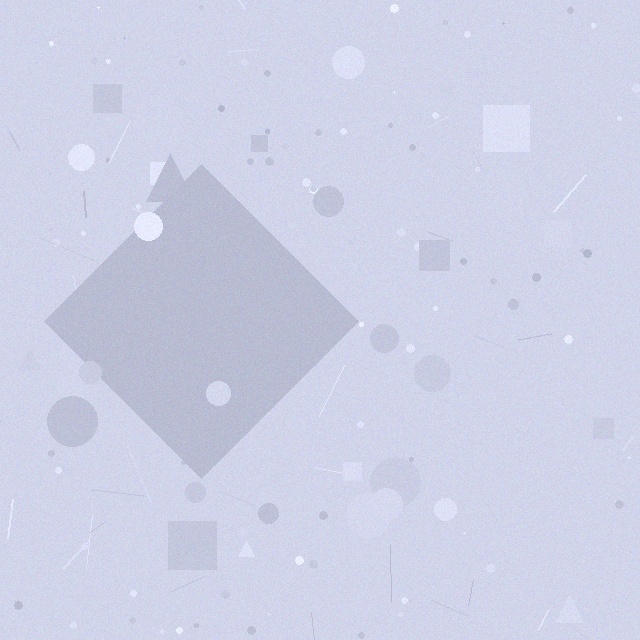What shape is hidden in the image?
A diamond is hidden in the image.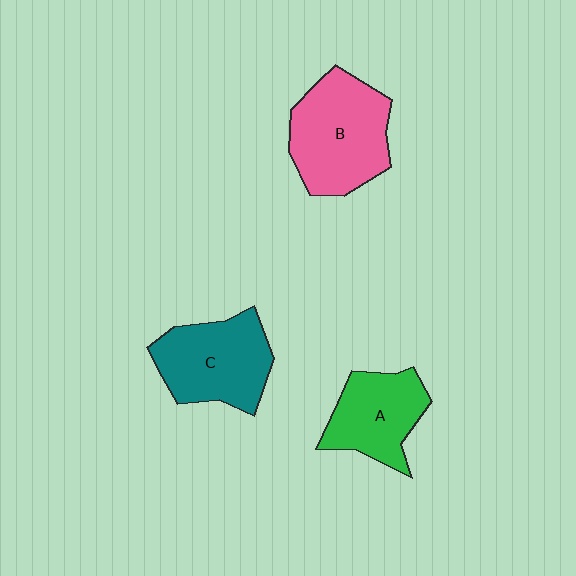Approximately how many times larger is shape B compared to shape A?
Approximately 1.4 times.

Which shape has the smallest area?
Shape A (green).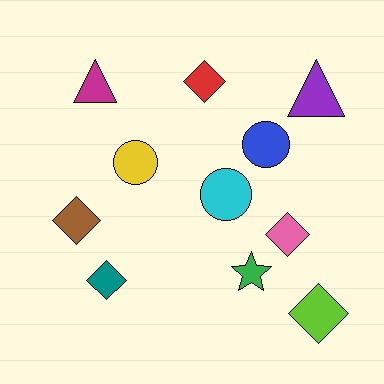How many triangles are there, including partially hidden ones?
There are 2 triangles.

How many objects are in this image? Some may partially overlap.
There are 11 objects.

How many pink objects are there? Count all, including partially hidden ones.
There is 1 pink object.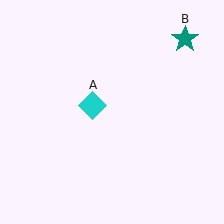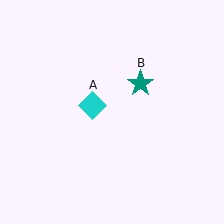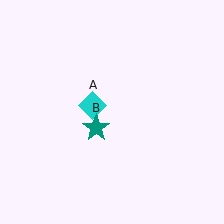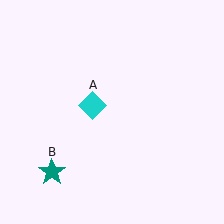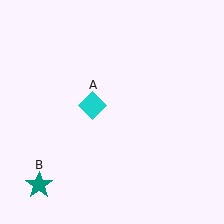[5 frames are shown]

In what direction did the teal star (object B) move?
The teal star (object B) moved down and to the left.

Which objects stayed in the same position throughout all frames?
Cyan diamond (object A) remained stationary.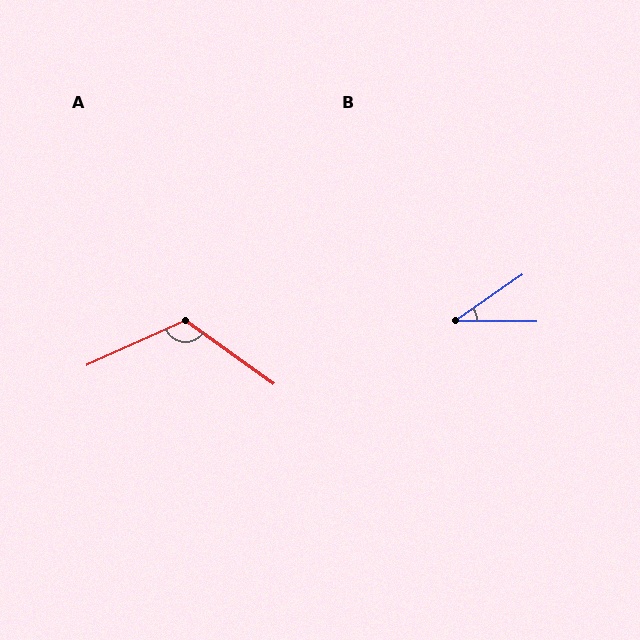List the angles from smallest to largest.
B (35°), A (120°).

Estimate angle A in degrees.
Approximately 120 degrees.